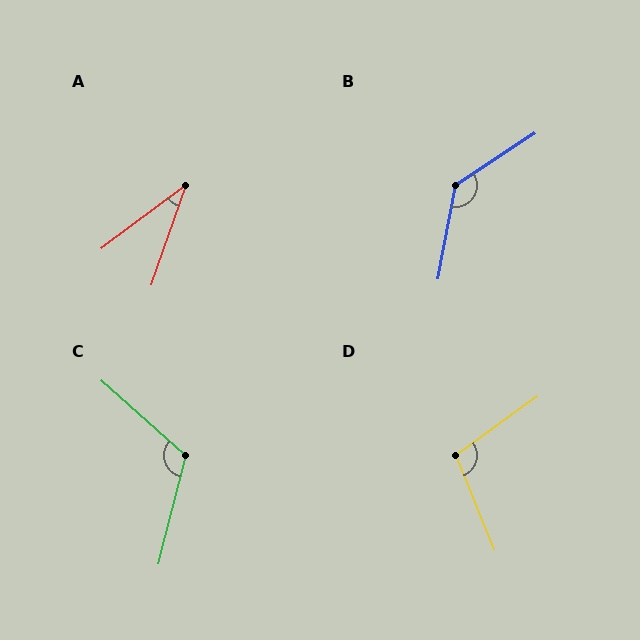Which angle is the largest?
B, at approximately 134 degrees.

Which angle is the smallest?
A, at approximately 34 degrees.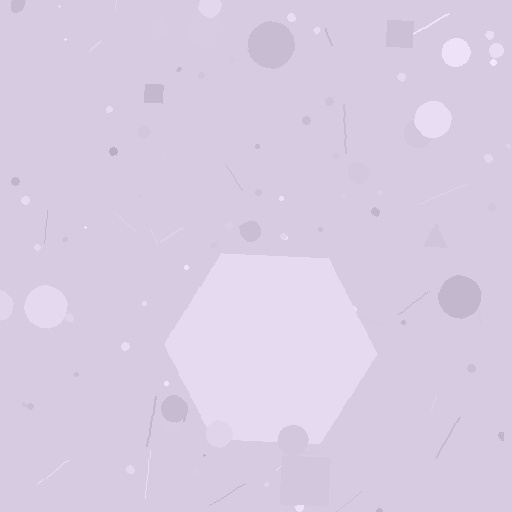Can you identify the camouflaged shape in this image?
The camouflaged shape is a hexagon.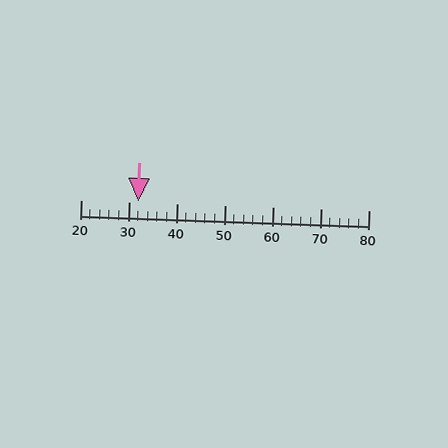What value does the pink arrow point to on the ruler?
The pink arrow points to approximately 32.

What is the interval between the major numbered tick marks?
The major tick marks are spaced 10 units apart.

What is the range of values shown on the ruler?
The ruler shows values from 20 to 80.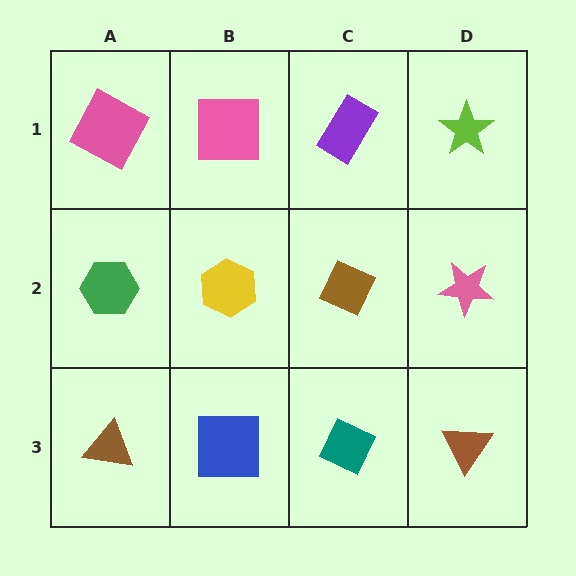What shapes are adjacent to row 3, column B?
A yellow hexagon (row 2, column B), a brown triangle (row 3, column A), a teal diamond (row 3, column C).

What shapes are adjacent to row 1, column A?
A green hexagon (row 2, column A), a pink square (row 1, column B).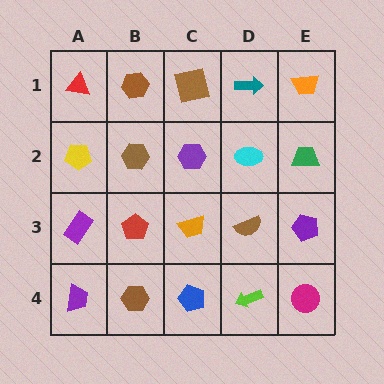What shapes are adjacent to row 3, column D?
A cyan ellipse (row 2, column D), a lime arrow (row 4, column D), an orange trapezoid (row 3, column C), a purple pentagon (row 3, column E).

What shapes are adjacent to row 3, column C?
A purple hexagon (row 2, column C), a blue pentagon (row 4, column C), a red pentagon (row 3, column B), a brown semicircle (row 3, column D).